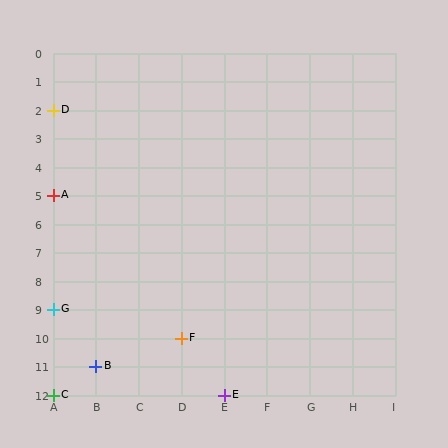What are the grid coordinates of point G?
Point G is at grid coordinates (A, 9).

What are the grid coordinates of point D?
Point D is at grid coordinates (A, 2).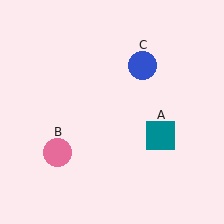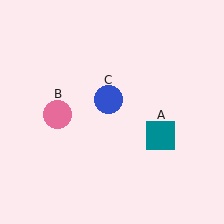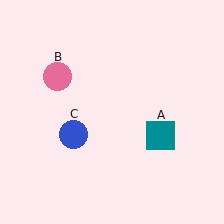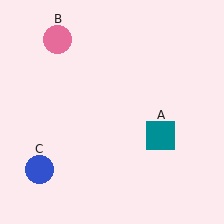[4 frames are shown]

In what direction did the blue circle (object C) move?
The blue circle (object C) moved down and to the left.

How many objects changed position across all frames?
2 objects changed position: pink circle (object B), blue circle (object C).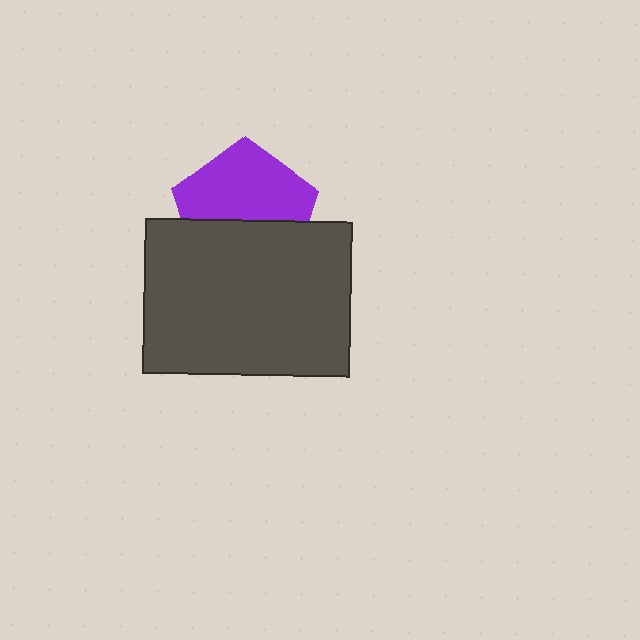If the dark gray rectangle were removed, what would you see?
You would see the complete purple pentagon.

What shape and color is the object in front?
The object in front is a dark gray rectangle.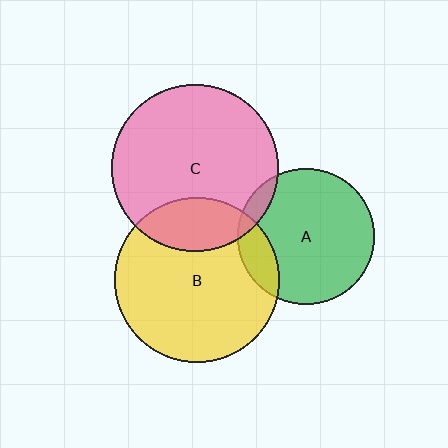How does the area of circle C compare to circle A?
Approximately 1.5 times.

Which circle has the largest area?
Circle C (pink).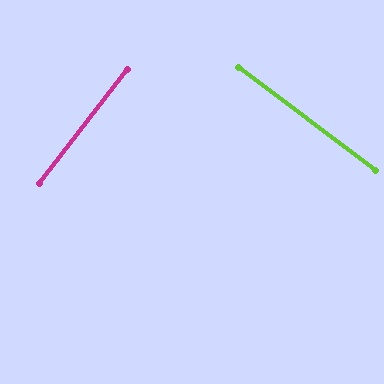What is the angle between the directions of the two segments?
Approximately 89 degrees.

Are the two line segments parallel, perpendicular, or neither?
Perpendicular — they meet at approximately 89°.